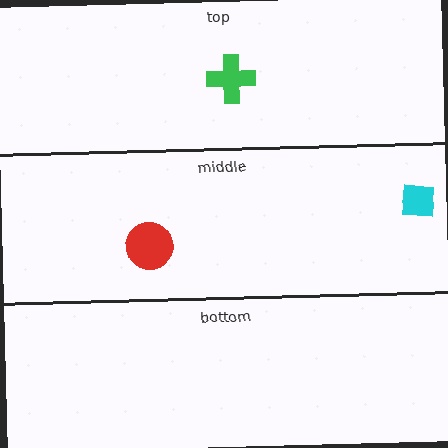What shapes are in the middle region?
The cyan square, the red circle.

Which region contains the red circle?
The middle region.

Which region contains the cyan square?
The middle region.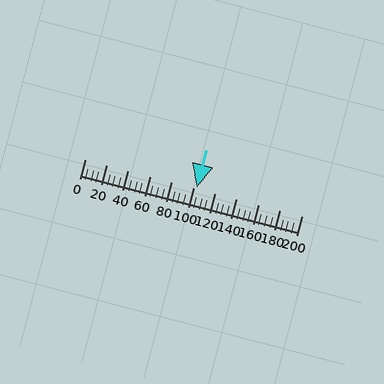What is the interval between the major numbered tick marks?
The major tick marks are spaced 20 units apart.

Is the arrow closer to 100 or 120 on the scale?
The arrow is closer to 100.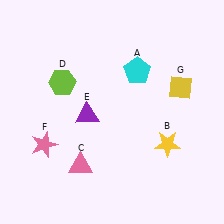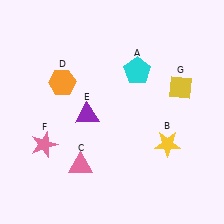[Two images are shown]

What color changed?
The hexagon (D) changed from lime in Image 1 to orange in Image 2.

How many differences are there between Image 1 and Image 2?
There is 1 difference between the two images.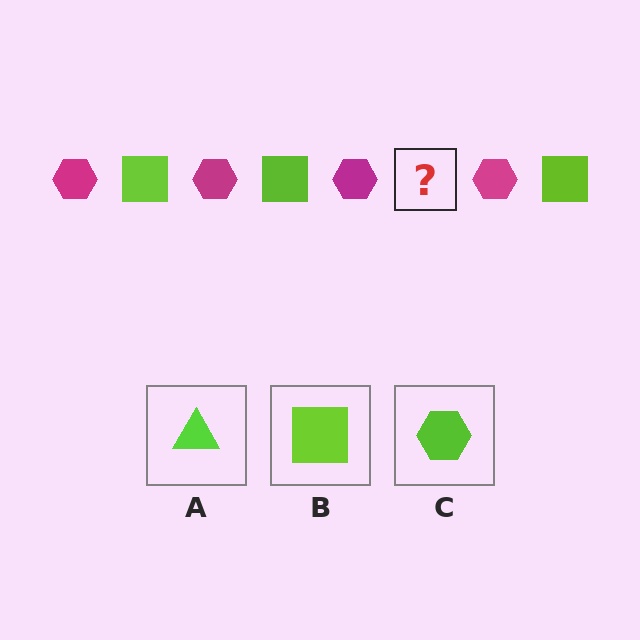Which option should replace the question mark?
Option B.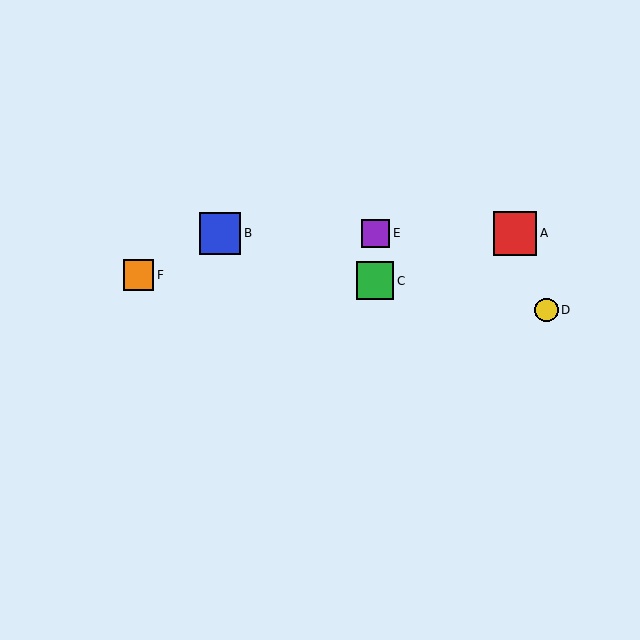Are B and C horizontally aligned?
No, B is at y≈233 and C is at y≈281.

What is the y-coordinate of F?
Object F is at y≈275.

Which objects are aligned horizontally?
Objects A, B, E are aligned horizontally.